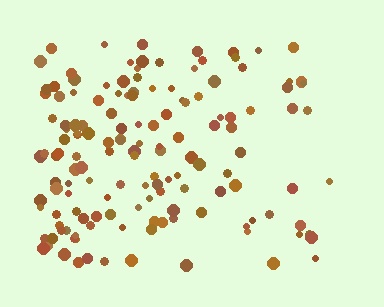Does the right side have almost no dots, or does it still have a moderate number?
Still a moderate number, just noticeably fewer than the left.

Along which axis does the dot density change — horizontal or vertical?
Horizontal.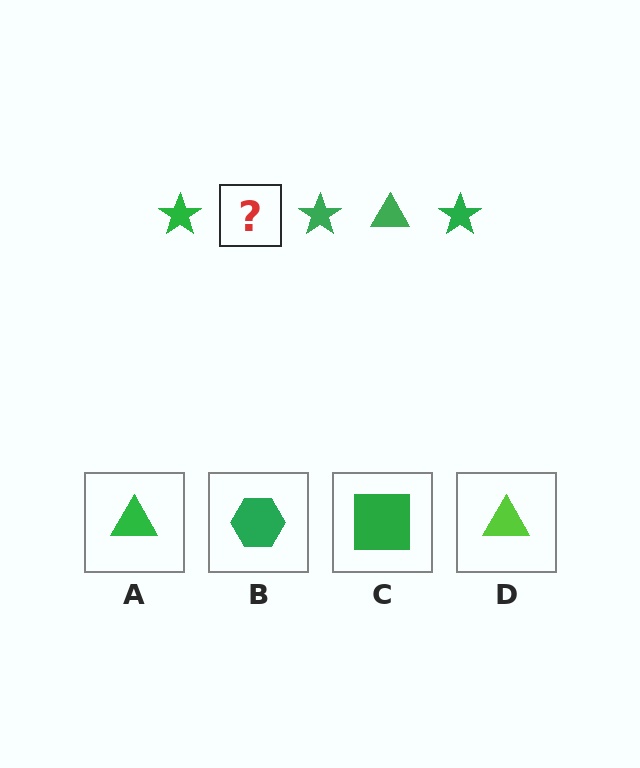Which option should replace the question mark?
Option A.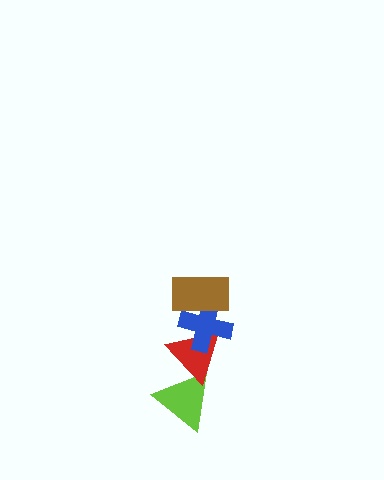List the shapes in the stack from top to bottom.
From top to bottom: the brown rectangle, the blue cross, the red triangle, the lime triangle.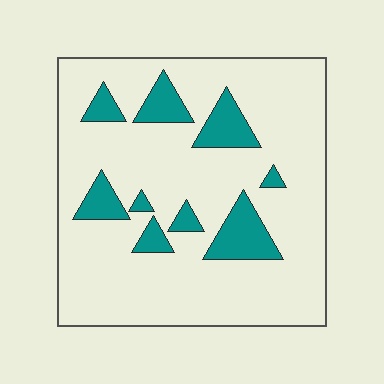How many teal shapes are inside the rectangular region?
9.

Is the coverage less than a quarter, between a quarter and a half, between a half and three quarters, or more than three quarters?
Less than a quarter.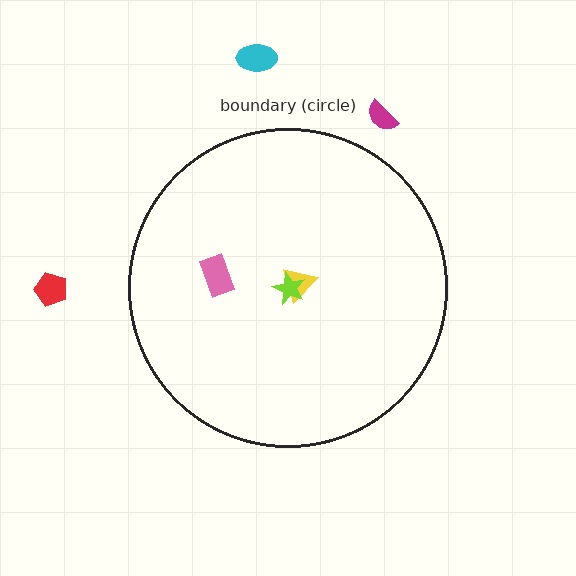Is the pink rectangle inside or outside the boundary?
Inside.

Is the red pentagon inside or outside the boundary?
Outside.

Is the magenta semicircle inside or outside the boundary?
Outside.